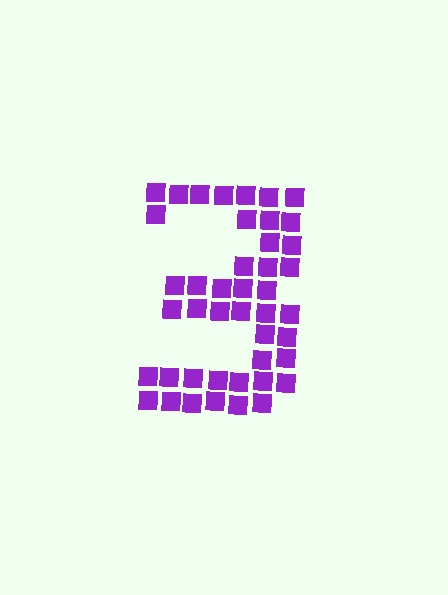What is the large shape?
The large shape is the digit 3.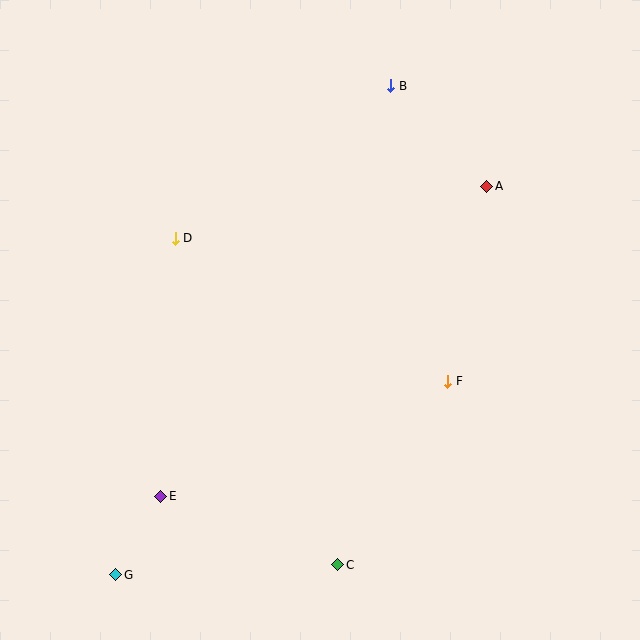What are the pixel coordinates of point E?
Point E is at (161, 496).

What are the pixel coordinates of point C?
Point C is at (338, 565).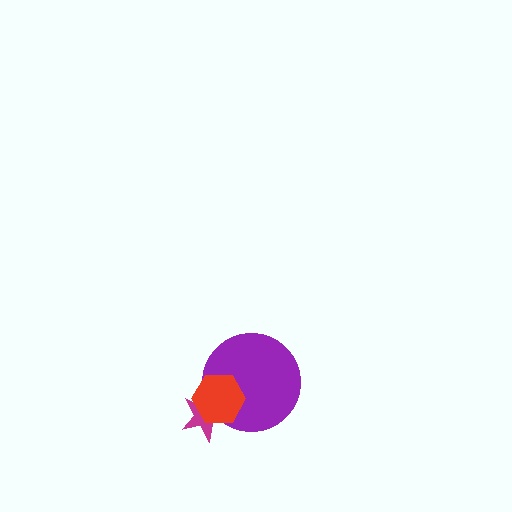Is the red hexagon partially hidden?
No, no other shape covers it.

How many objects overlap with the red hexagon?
2 objects overlap with the red hexagon.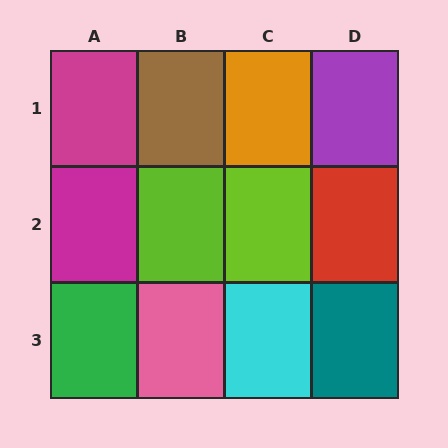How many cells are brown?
1 cell is brown.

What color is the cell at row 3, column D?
Teal.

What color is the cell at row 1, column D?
Purple.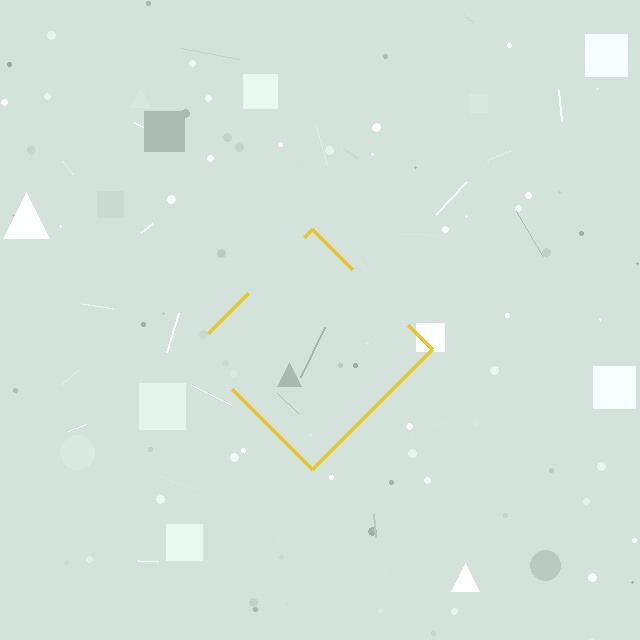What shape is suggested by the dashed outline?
The dashed outline suggests a diamond.